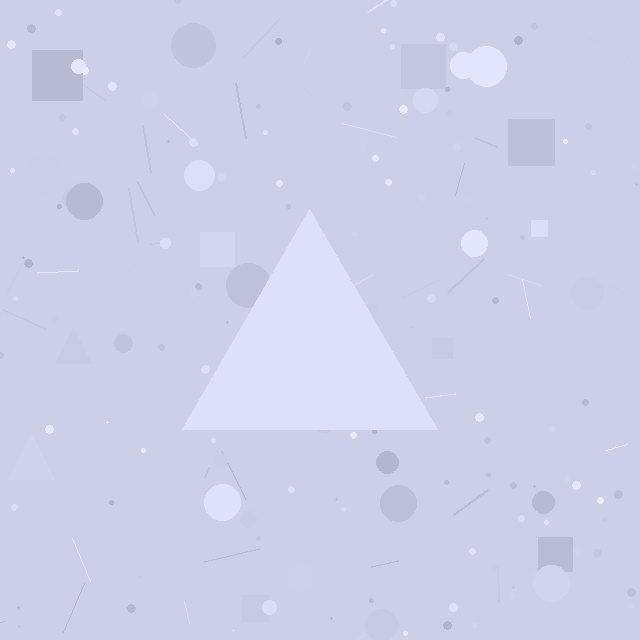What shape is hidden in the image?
A triangle is hidden in the image.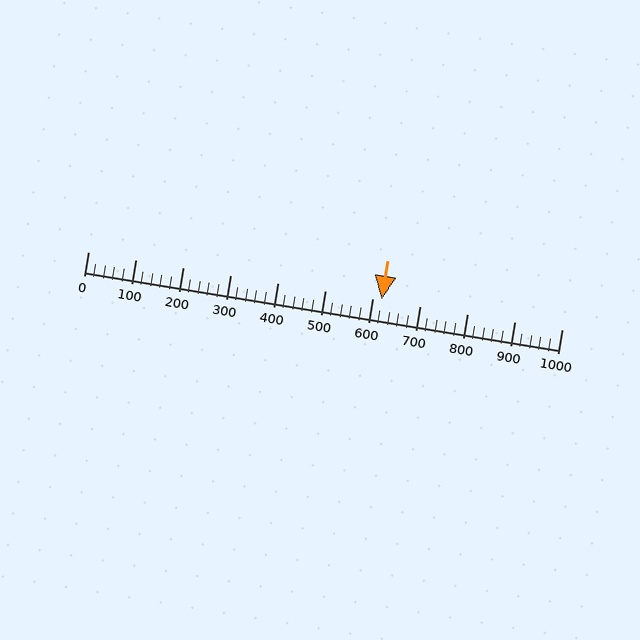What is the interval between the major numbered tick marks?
The major tick marks are spaced 100 units apart.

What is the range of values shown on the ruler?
The ruler shows values from 0 to 1000.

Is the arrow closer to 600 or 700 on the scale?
The arrow is closer to 600.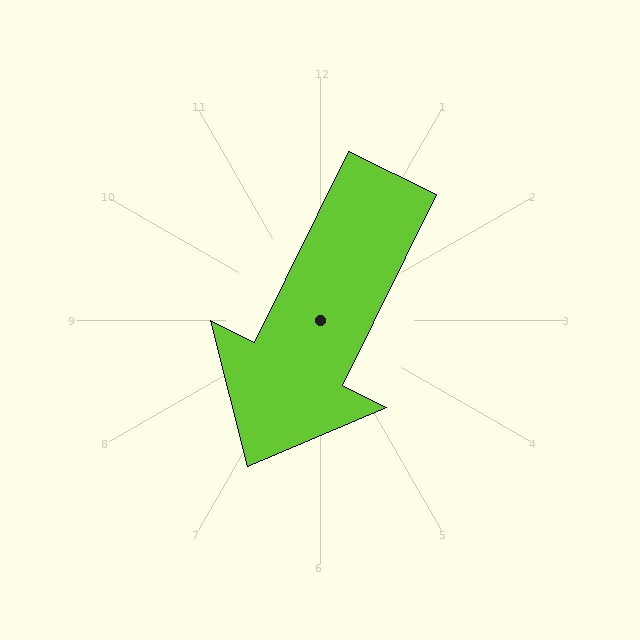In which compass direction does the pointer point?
Southwest.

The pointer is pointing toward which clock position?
Roughly 7 o'clock.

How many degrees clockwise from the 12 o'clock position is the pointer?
Approximately 206 degrees.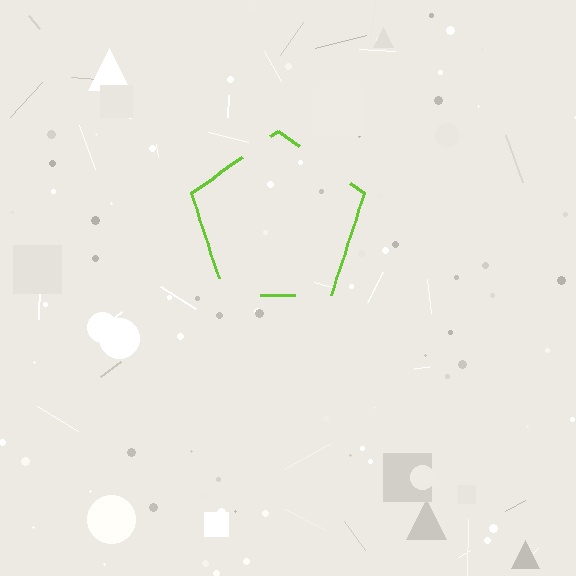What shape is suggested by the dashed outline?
The dashed outline suggests a pentagon.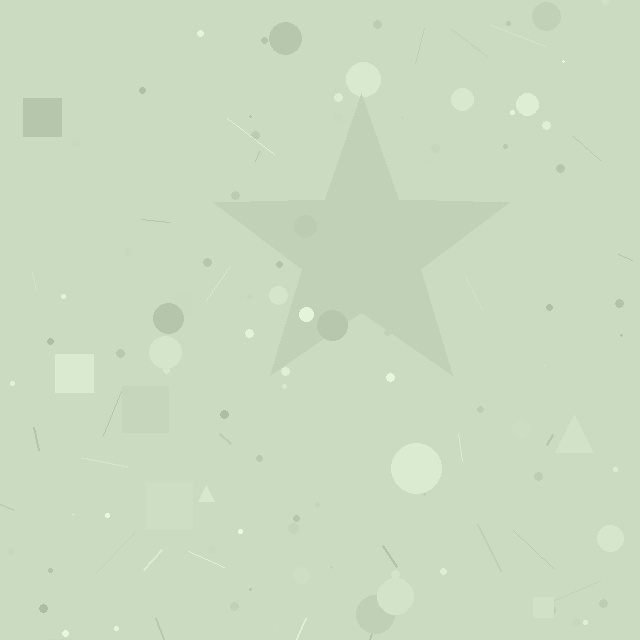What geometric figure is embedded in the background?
A star is embedded in the background.